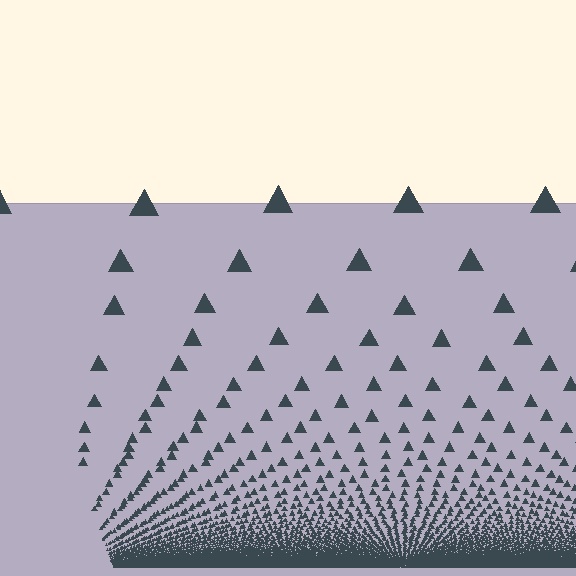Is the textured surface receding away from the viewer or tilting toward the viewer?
The surface appears to tilt toward the viewer. Texture elements get larger and sparser toward the top.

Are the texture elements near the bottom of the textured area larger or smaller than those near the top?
Smaller. The gradient is inverted — elements near the bottom are smaller and denser.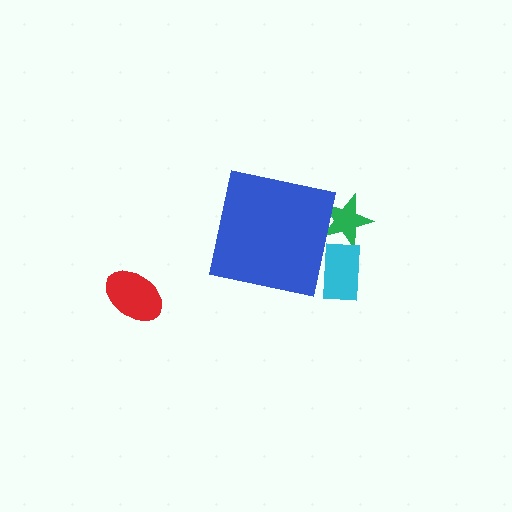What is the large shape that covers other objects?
A blue square.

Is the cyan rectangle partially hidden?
Yes, the cyan rectangle is partially hidden behind the blue square.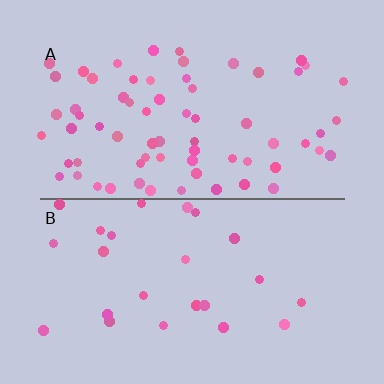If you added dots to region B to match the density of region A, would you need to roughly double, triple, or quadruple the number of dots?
Approximately triple.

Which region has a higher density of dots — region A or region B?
A (the top).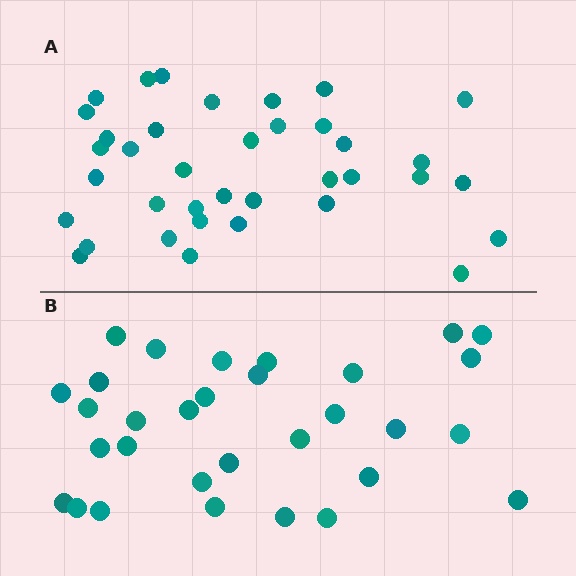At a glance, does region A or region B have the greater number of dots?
Region A (the top region) has more dots.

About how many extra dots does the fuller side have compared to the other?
Region A has about 6 more dots than region B.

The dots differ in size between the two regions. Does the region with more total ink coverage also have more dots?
No. Region B has more total ink coverage because its dots are larger, but region A actually contains more individual dots. Total area can be misleading — the number of items is what matters here.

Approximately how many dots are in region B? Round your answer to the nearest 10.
About 30 dots. (The exact count is 31, which rounds to 30.)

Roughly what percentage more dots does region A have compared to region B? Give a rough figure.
About 20% more.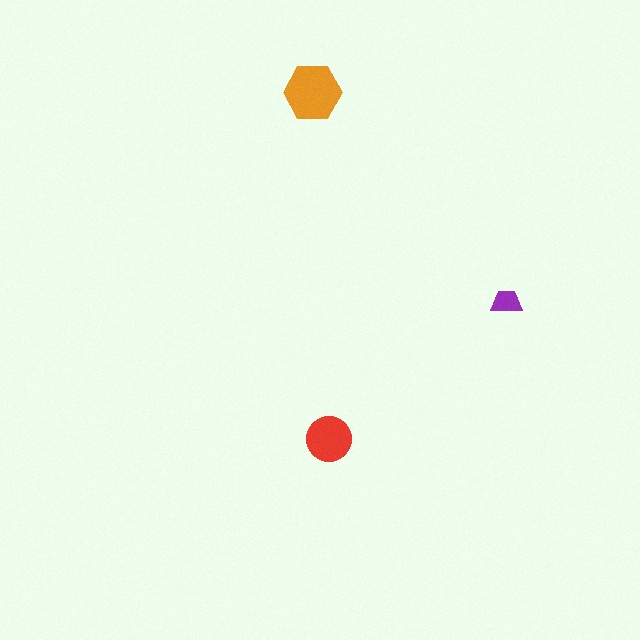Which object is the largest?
The orange hexagon.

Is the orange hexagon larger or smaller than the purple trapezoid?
Larger.